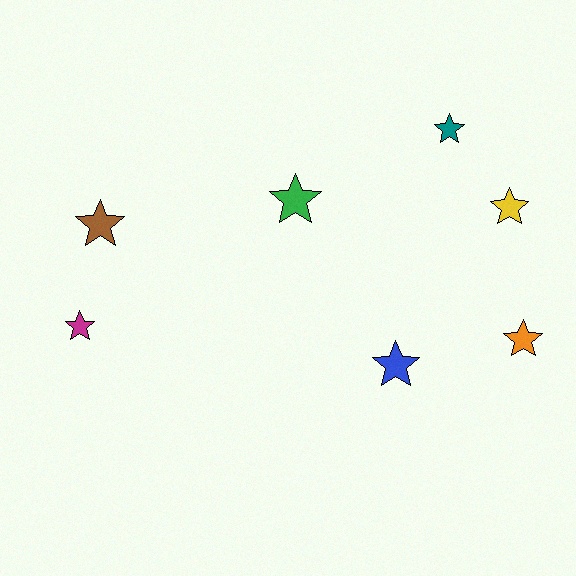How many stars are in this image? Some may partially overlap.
There are 7 stars.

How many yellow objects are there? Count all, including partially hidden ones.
There is 1 yellow object.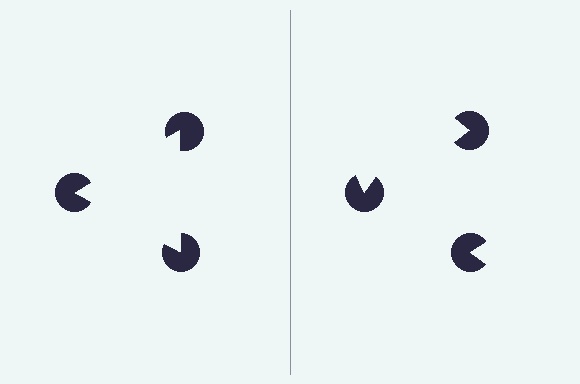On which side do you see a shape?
An illusory triangle appears on the left side. On the right side the wedge cuts are rotated, so no coherent shape forms.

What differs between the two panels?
The pac-man discs are positioned identically on both sides; only the wedge orientations differ. On the left they align to a triangle; on the right they are misaligned.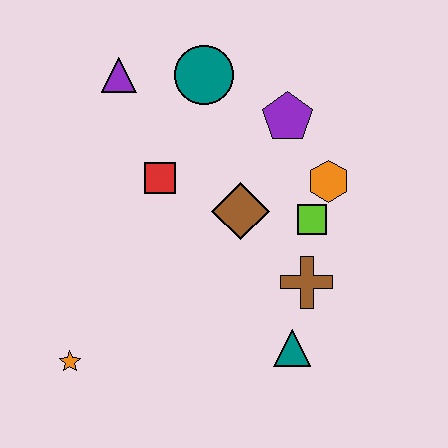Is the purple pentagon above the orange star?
Yes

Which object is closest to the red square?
The brown diamond is closest to the red square.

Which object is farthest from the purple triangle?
The teal triangle is farthest from the purple triangle.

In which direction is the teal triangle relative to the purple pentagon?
The teal triangle is below the purple pentagon.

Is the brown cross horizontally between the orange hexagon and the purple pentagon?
Yes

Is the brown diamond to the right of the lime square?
No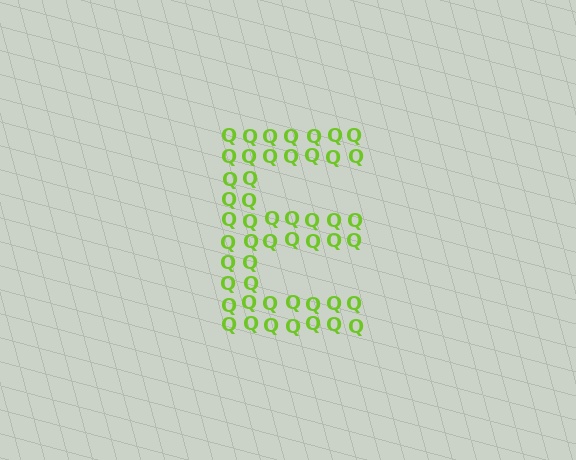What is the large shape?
The large shape is the letter E.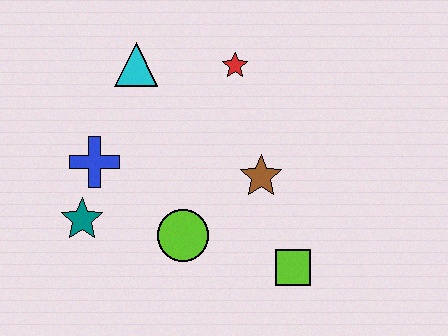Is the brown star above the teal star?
Yes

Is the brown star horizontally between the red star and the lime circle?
No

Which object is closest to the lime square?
The brown star is closest to the lime square.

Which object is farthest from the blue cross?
The lime square is farthest from the blue cross.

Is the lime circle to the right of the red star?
No